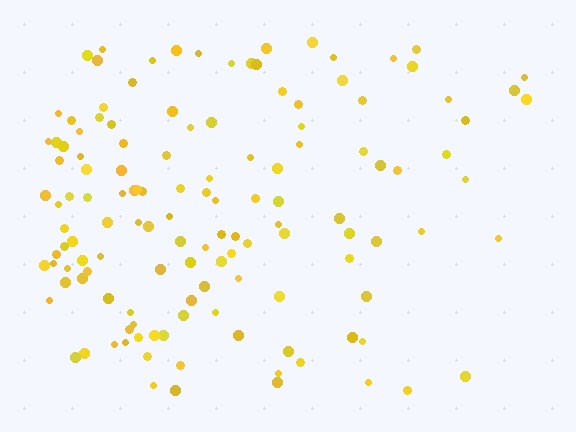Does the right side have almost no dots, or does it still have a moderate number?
Still a moderate number, just noticeably fewer than the left.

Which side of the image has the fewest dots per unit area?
The right.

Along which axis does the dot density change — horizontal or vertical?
Horizontal.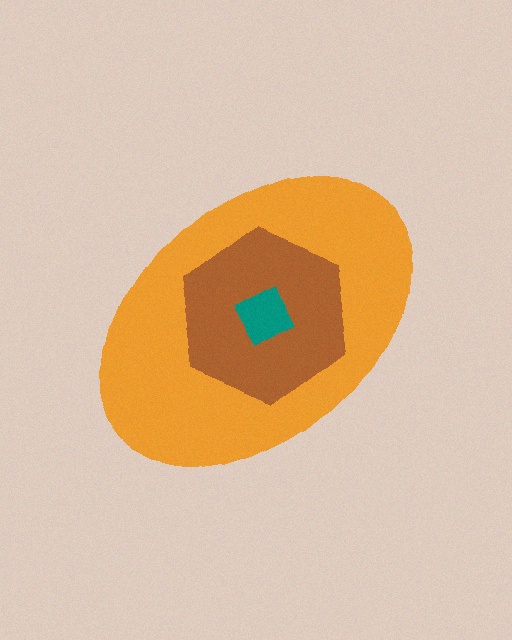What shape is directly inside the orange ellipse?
The brown hexagon.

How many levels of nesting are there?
3.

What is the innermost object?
The teal square.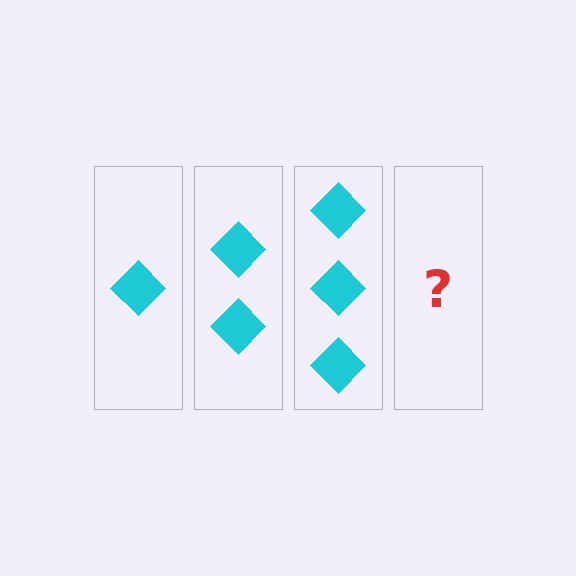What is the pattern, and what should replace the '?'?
The pattern is that each step adds one more diamond. The '?' should be 4 diamonds.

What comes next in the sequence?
The next element should be 4 diamonds.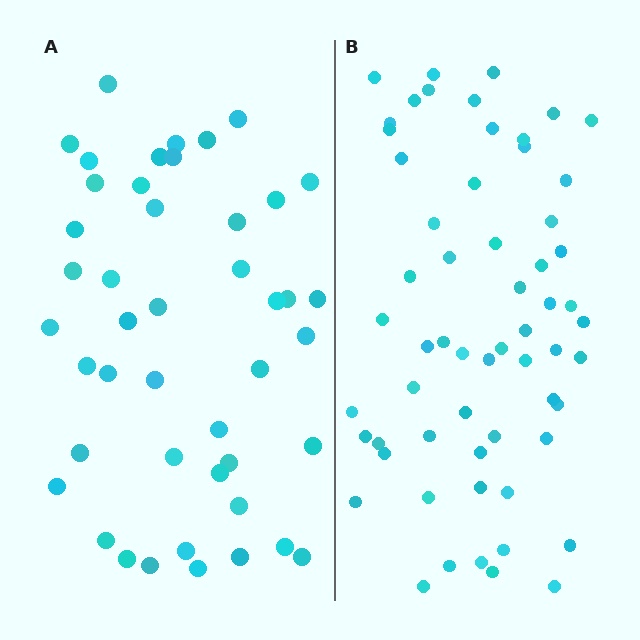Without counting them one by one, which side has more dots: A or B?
Region B (the right region) has more dots.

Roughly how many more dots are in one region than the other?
Region B has approximately 15 more dots than region A.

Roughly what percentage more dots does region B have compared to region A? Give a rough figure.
About 35% more.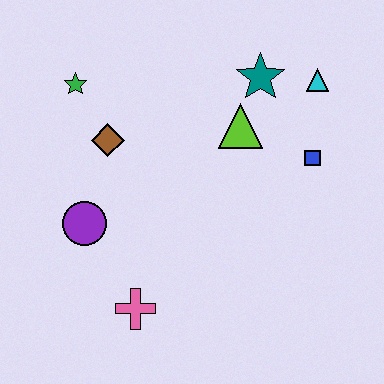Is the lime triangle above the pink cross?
Yes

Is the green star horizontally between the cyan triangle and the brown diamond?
No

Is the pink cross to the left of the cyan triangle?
Yes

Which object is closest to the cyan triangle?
The teal star is closest to the cyan triangle.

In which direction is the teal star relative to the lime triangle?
The teal star is above the lime triangle.